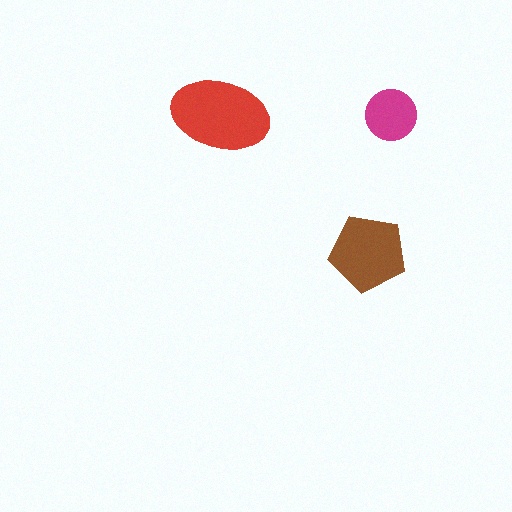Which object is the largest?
The red ellipse.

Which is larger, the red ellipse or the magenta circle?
The red ellipse.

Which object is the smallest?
The magenta circle.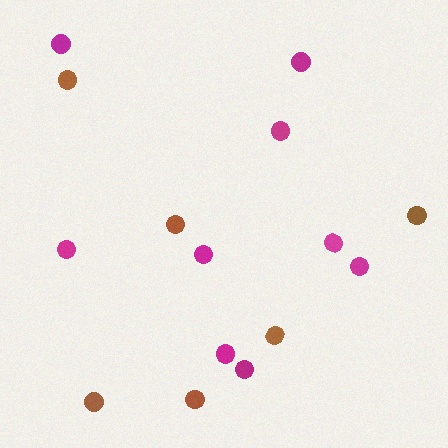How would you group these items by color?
There are 2 groups: one group of brown circles (6) and one group of magenta circles (9).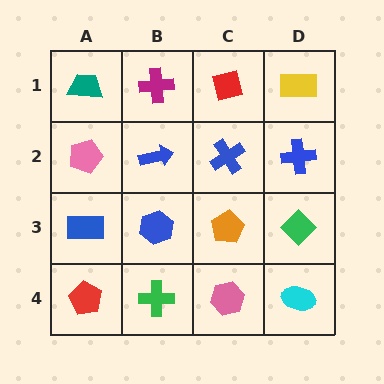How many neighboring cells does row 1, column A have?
2.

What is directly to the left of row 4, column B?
A red pentagon.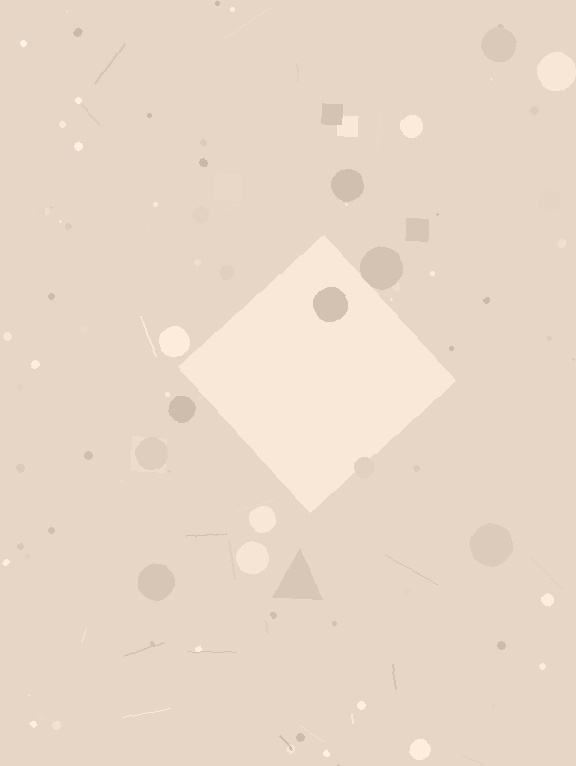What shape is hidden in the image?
A diamond is hidden in the image.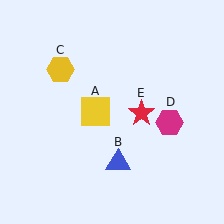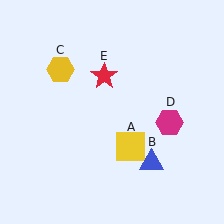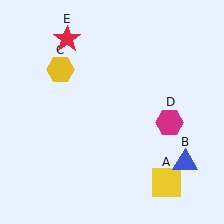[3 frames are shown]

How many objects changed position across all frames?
3 objects changed position: yellow square (object A), blue triangle (object B), red star (object E).